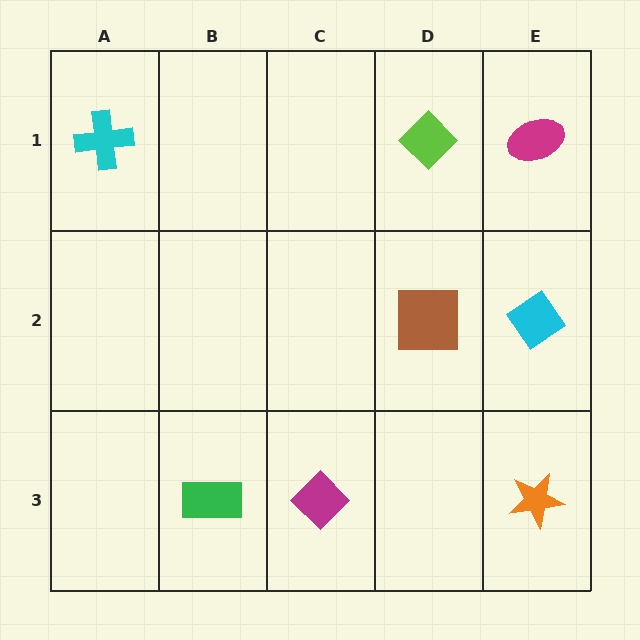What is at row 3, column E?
An orange star.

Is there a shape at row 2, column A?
No, that cell is empty.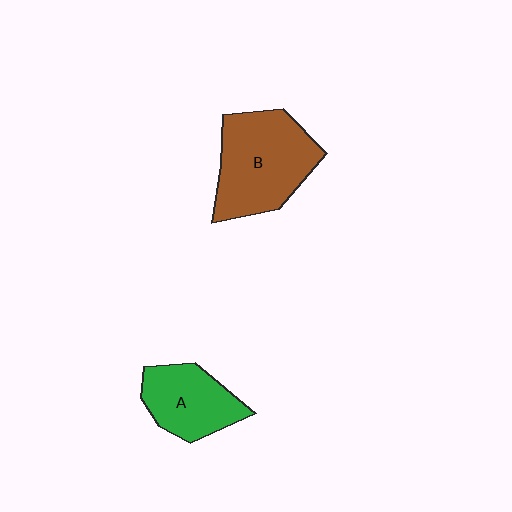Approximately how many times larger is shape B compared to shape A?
Approximately 1.5 times.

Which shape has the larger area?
Shape B (brown).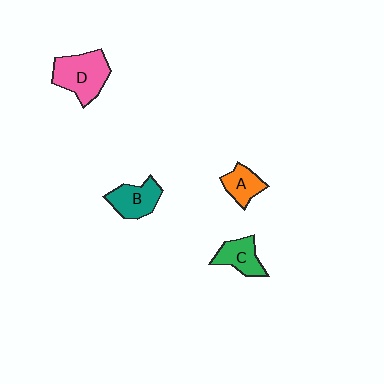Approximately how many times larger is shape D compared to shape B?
Approximately 1.4 times.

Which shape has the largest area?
Shape D (pink).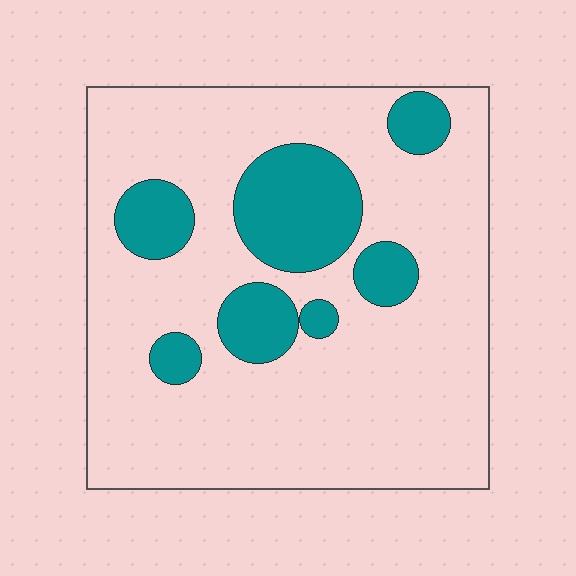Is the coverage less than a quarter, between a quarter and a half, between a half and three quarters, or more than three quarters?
Less than a quarter.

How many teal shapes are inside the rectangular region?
7.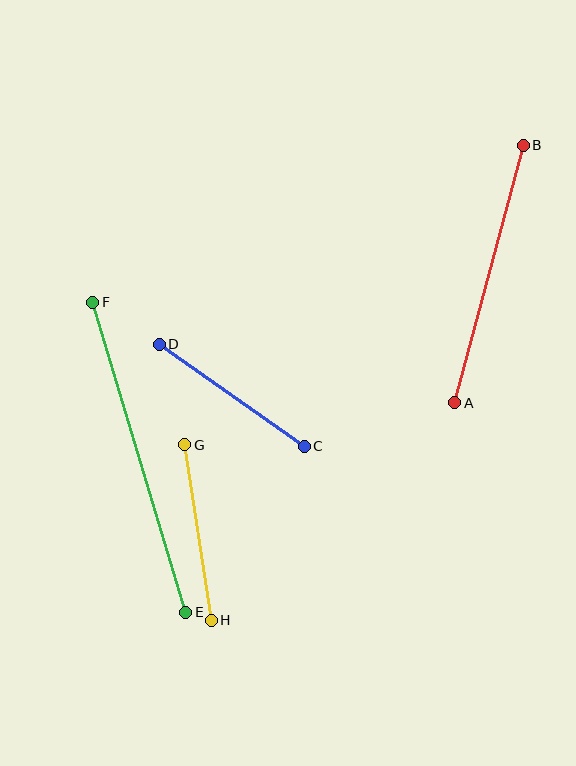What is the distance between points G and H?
The distance is approximately 178 pixels.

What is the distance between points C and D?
The distance is approximately 177 pixels.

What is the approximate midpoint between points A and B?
The midpoint is at approximately (489, 274) pixels.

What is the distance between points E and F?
The distance is approximately 323 pixels.